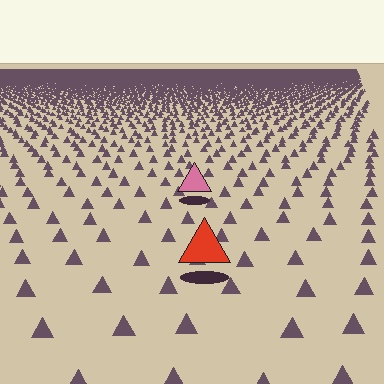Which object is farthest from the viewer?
The pink triangle is farthest from the viewer. It appears smaller and the ground texture around it is denser.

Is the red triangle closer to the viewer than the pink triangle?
Yes. The red triangle is closer — you can tell from the texture gradient: the ground texture is coarser near it.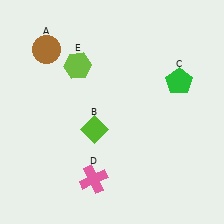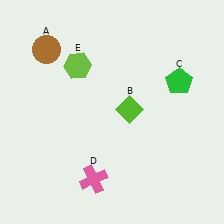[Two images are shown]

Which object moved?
The lime diamond (B) moved right.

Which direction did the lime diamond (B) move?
The lime diamond (B) moved right.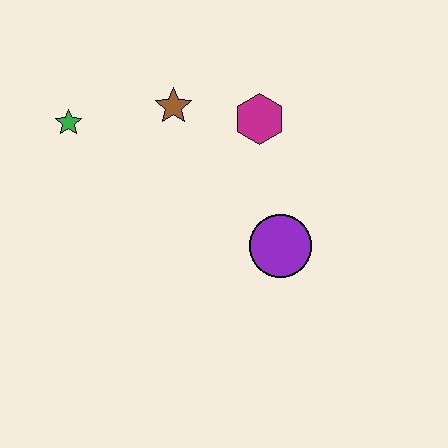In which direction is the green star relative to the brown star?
The green star is to the left of the brown star.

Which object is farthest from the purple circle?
The green star is farthest from the purple circle.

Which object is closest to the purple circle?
The magenta hexagon is closest to the purple circle.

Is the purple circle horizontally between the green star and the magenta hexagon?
No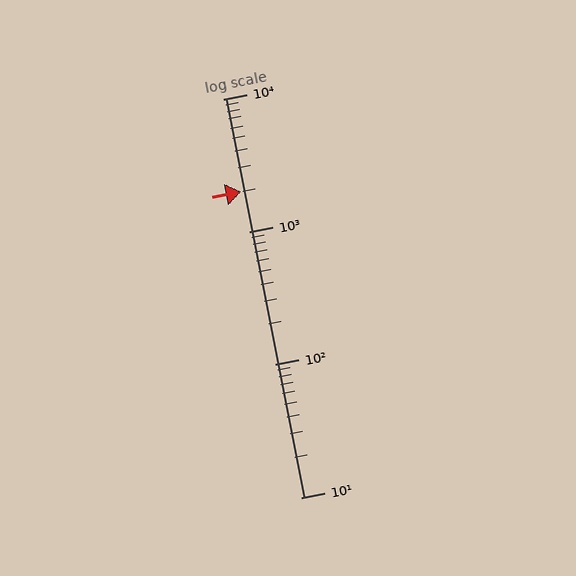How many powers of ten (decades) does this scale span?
The scale spans 3 decades, from 10 to 10000.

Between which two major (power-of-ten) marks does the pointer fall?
The pointer is between 1000 and 10000.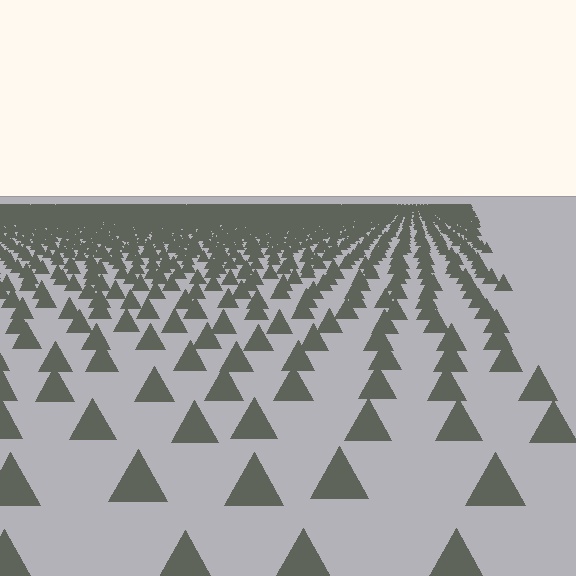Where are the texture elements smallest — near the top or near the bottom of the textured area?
Near the top.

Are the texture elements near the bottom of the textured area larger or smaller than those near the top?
Larger. Near the bottom, elements are closer to the viewer and appear at a bigger on-screen size.